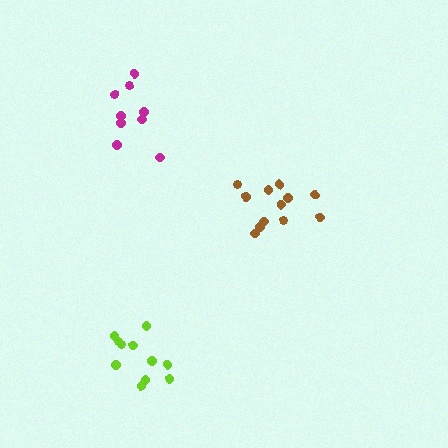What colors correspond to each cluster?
The clusters are colored: brown, lime, magenta.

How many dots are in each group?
Group 1: 12 dots, Group 2: 11 dots, Group 3: 9 dots (32 total).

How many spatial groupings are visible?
There are 3 spatial groupings.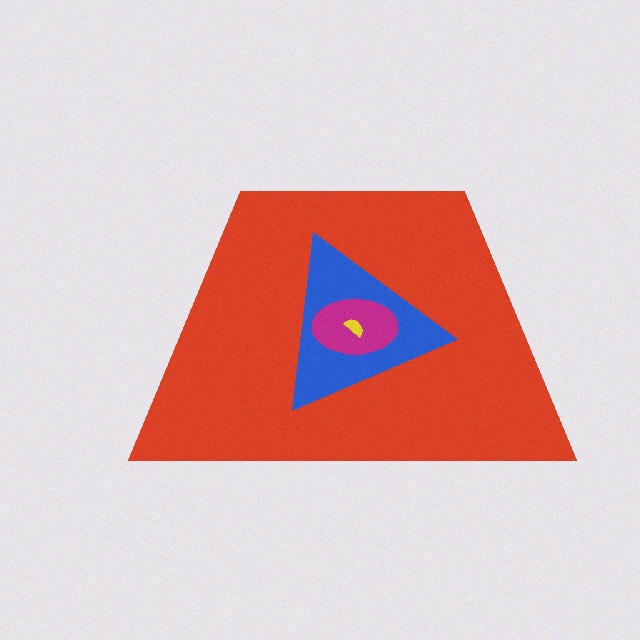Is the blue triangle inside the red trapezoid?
Yes.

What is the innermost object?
The yellow semicircle.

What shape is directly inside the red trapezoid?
The blue triangle.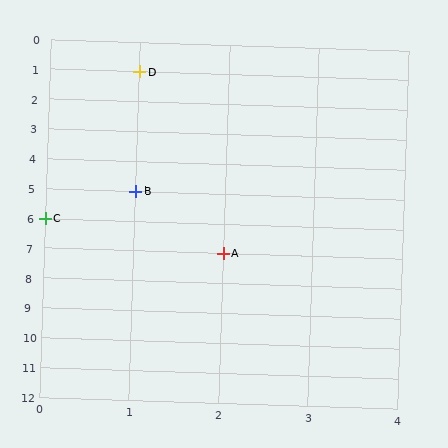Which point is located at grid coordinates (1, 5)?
Point B is at (1, 5).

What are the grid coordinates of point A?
Point A is at grid coordinates (2, 7).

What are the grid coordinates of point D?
Point D is at grid coordinates (1, 1).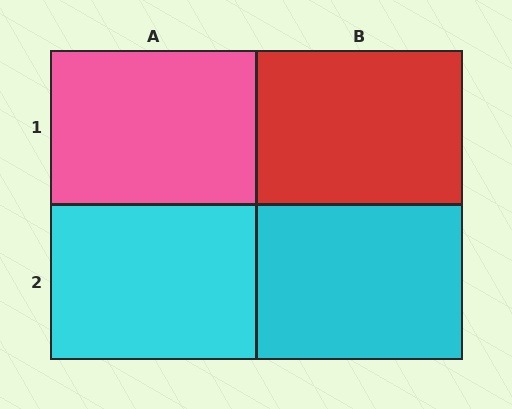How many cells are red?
1 cell is red.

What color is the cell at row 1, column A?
Pink.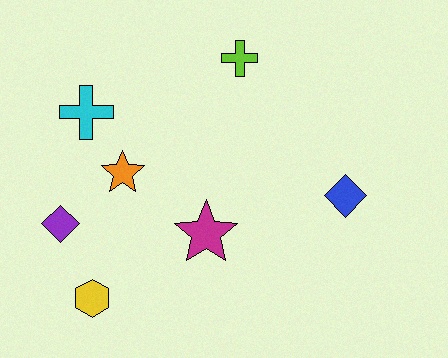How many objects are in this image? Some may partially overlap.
There are 7 objects.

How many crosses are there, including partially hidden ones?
There are 2 crosses.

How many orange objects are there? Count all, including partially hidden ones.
There is 1 orange object.